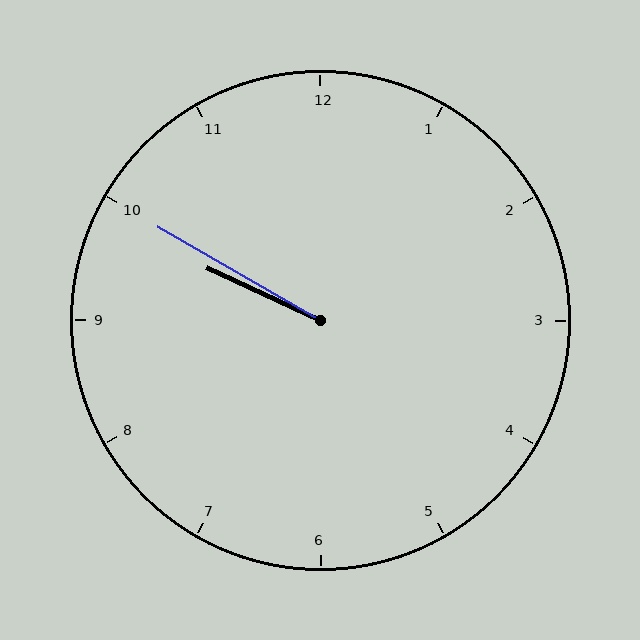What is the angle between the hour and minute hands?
Approximately 5 degrees.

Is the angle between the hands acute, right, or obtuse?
It is acute.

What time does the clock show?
9:50.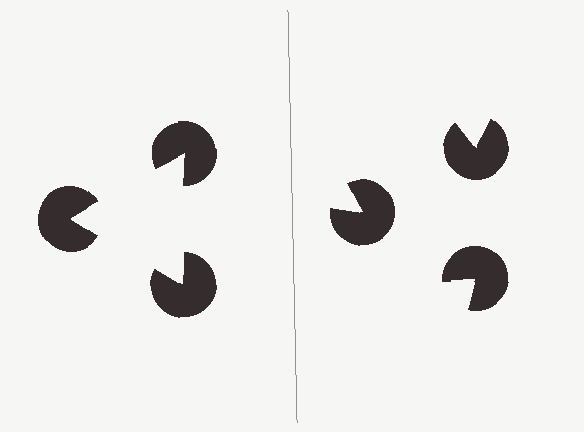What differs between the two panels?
The pac-man discs are positioned identically on both sides; only the wedge orientations differ. On the left they align to a triangle; on the right they are misaligned.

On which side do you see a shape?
An illusory triangle appears on the left side. On the right side the wedge cuts are rotated, so no coherent shape forms.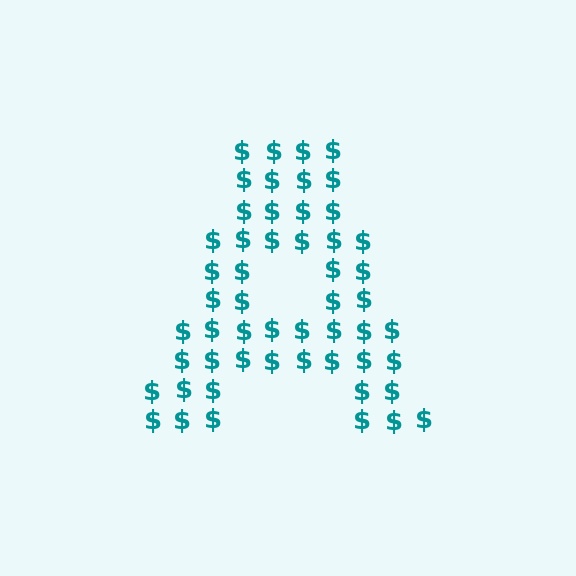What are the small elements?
The small elements are dollar signs.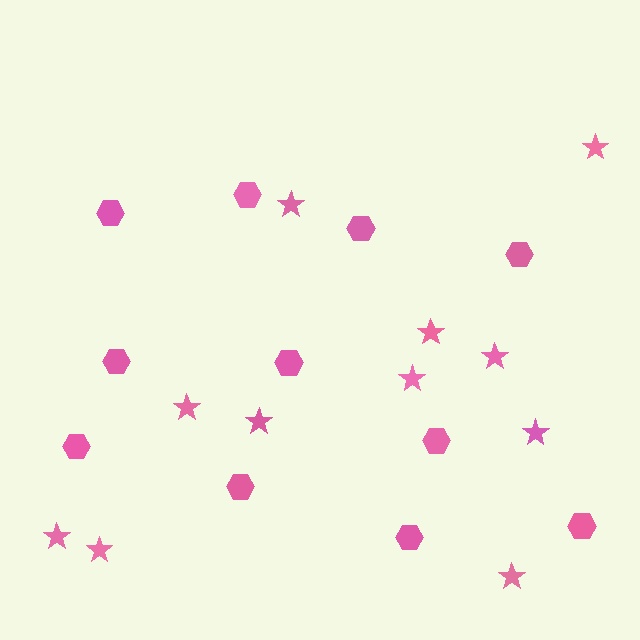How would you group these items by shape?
There are 2 groups: one group of stars (11) and one group of hexagons (11).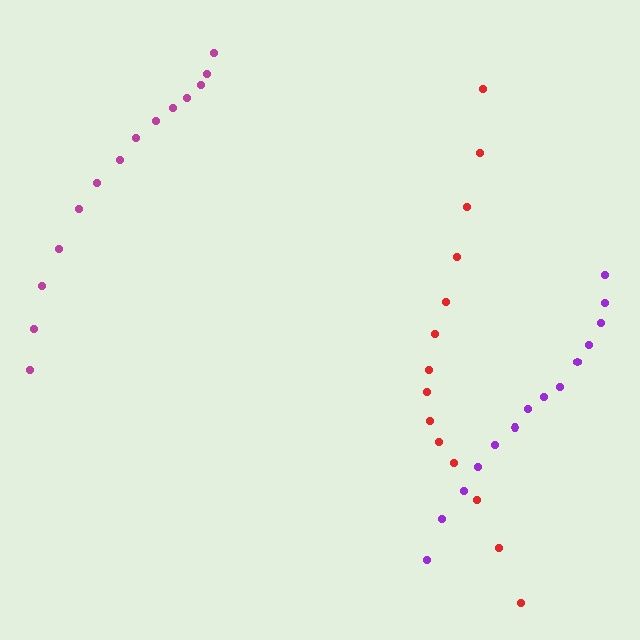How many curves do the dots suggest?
There are 3 distinct paths.